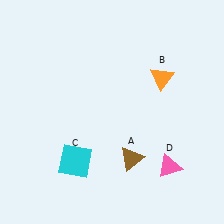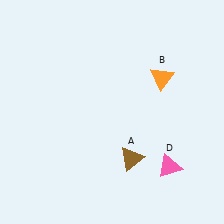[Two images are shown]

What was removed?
The cyan square (C) was removed in Image 2.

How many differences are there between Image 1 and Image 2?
There is 1 difference between the two images.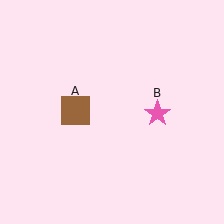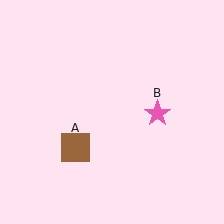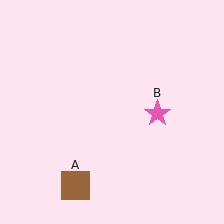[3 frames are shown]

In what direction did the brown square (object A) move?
The brown square (object A) moved down.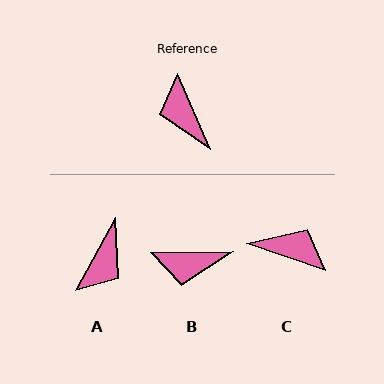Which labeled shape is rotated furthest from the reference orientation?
C, about 133 degrees away.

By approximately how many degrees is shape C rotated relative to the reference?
Approximately 133 degrees clockwise.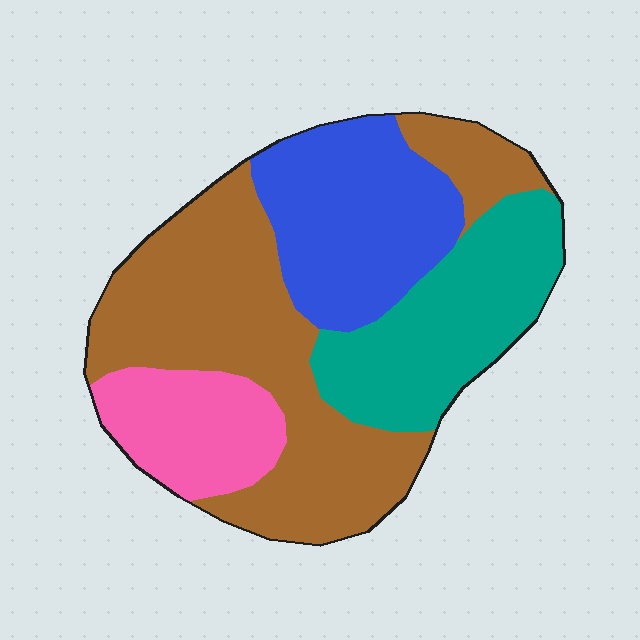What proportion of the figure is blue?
Blue takes up about one fifth (1/5) of the figure.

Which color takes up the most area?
Brown, at roughly 40%.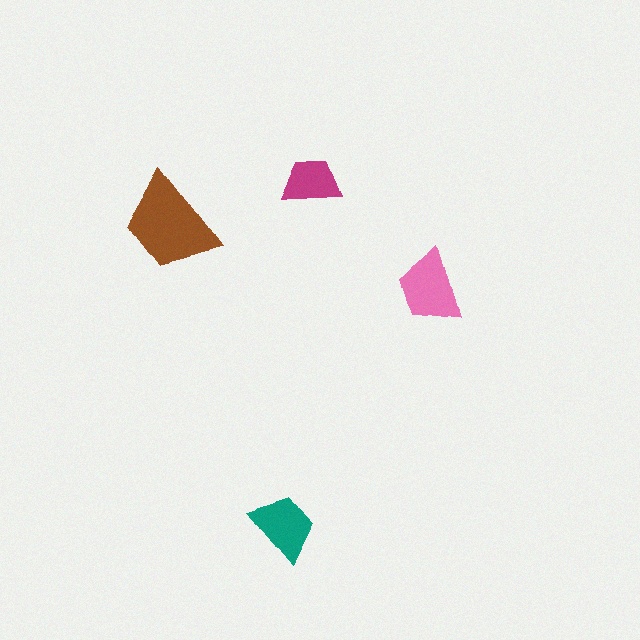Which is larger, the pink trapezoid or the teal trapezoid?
The pink one.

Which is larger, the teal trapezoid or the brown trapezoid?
The brown one.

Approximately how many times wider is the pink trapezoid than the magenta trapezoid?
About 1.5 times wider.